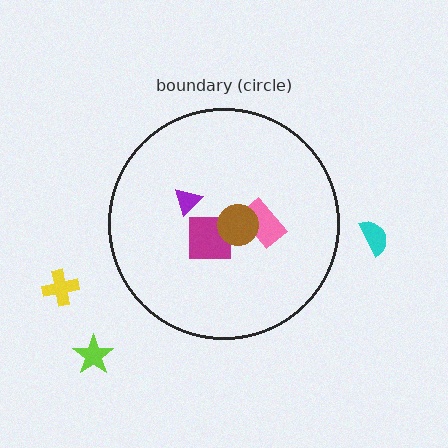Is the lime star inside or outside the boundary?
Outside.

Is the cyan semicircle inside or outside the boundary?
Outside.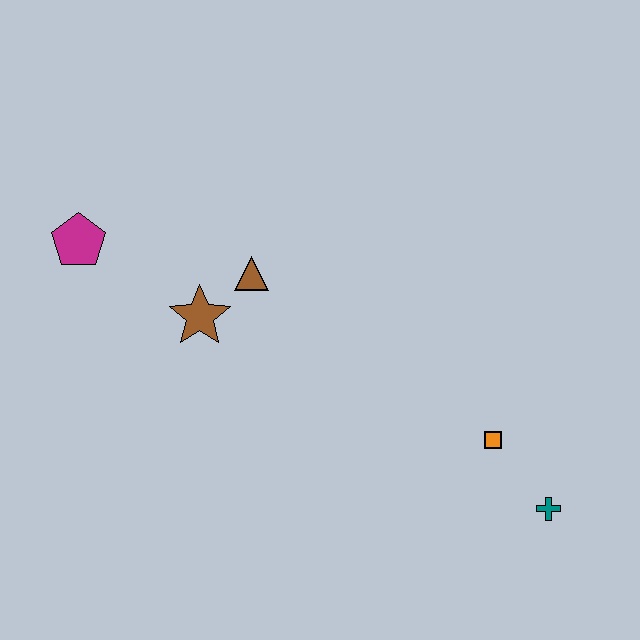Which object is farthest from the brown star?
The teal cross is farthest from the brown star.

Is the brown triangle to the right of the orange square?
No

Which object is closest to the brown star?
The brown triangle is closest to the brown star.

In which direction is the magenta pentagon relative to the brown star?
The magenta pentagon is to the left of the brown star.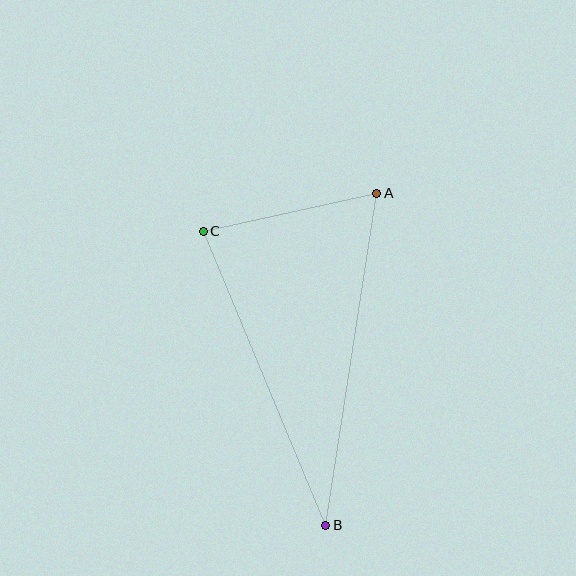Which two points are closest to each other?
Points A and C are closest to each other.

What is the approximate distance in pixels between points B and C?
The distance between B and C is approximately 319 pixels.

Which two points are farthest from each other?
Points A and B are farthest from each other.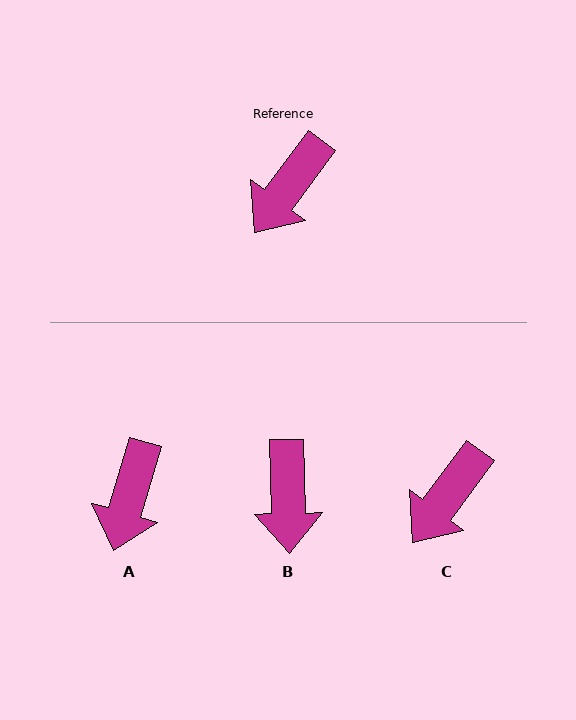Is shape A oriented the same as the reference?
No, it is off by about 20 degrees.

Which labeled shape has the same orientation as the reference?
C.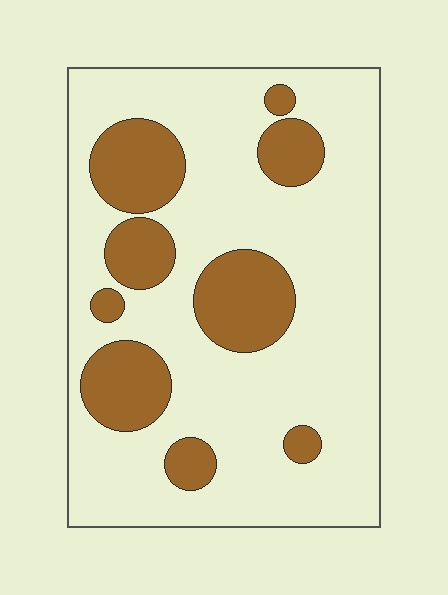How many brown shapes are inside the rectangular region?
9.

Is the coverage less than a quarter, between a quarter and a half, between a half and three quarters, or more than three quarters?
Less than a quarter.